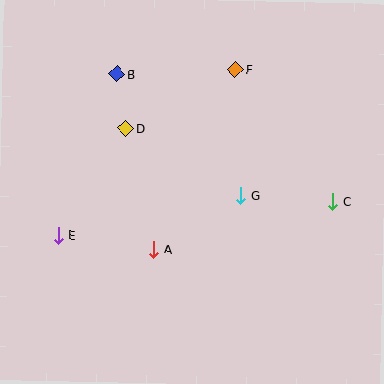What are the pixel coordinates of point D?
Point D is at (126, 128).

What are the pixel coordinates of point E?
Point E is at (58, 235).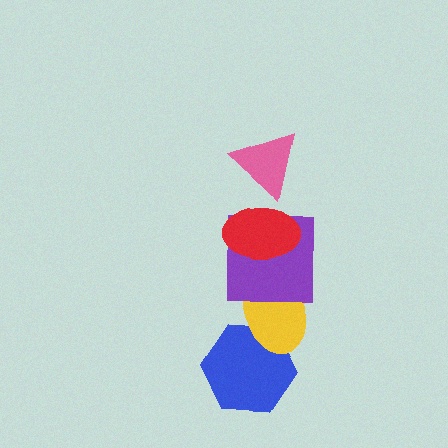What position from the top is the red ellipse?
The red ellipse is 2nd from the top.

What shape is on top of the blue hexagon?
The yellow ellipse is on top of the blue hexagon.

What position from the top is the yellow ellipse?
The yellow ellipse is 4th from the top.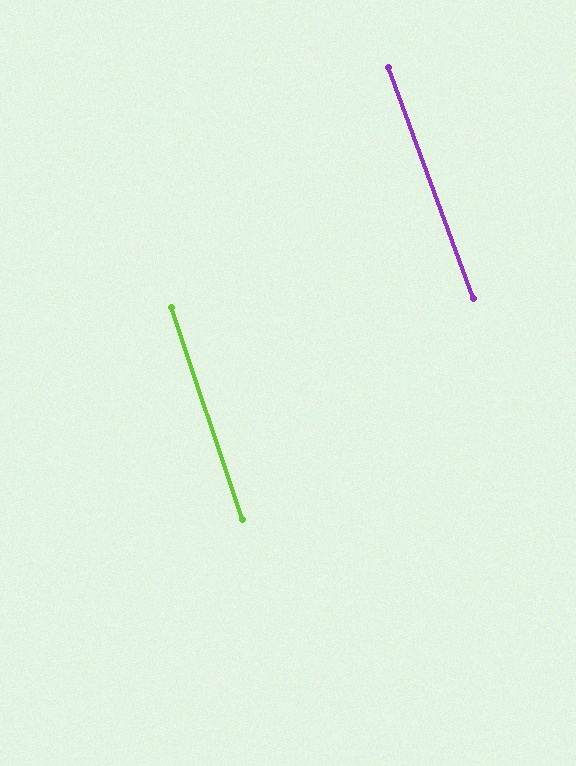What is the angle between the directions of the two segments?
Approximately 2 degrees.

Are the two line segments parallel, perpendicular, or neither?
Parallel — their directions differ by only 1.6°.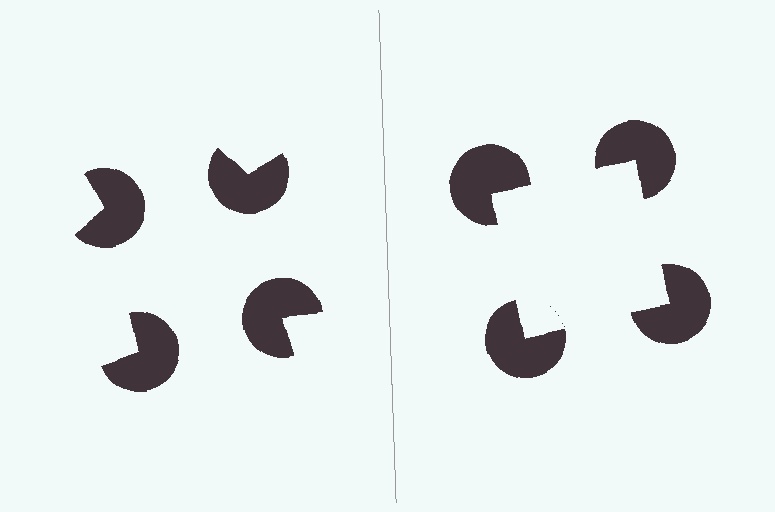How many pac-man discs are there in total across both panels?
8 — 4 on each side.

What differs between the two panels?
The pac-man discs are positioned identically on both sides; only the wedge orientations differ. On the right they align to a square; on the left they are misaligned.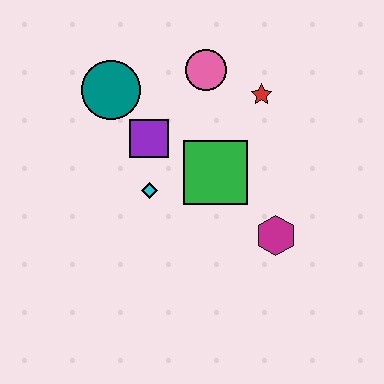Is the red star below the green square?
No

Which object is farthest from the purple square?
The magenta hexagon is farthest from the purple square.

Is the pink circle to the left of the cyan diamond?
No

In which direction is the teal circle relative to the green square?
The teal circle is to the left of the green square.